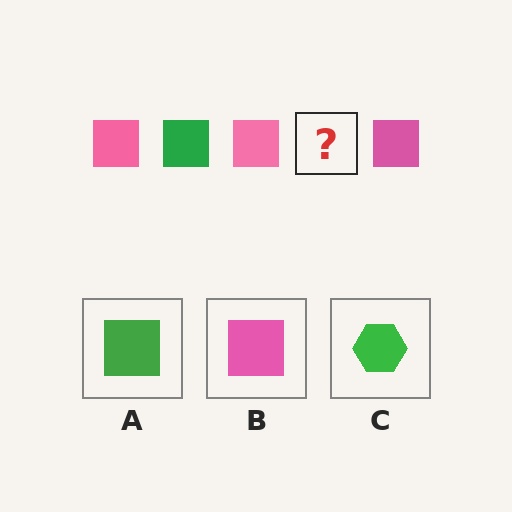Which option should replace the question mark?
Option A.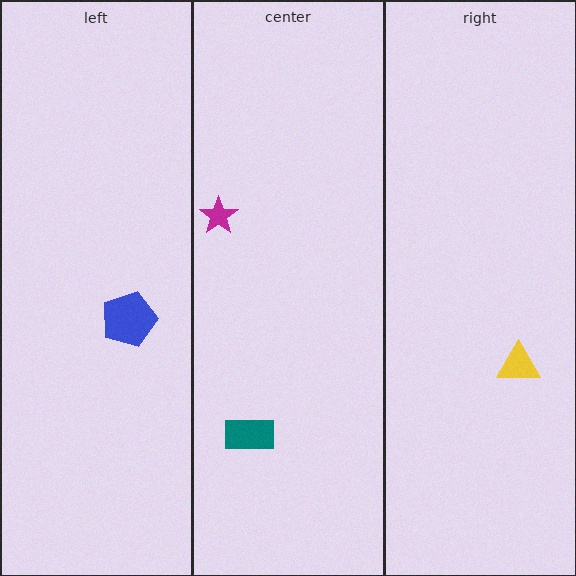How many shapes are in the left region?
1.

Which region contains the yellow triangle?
The right region.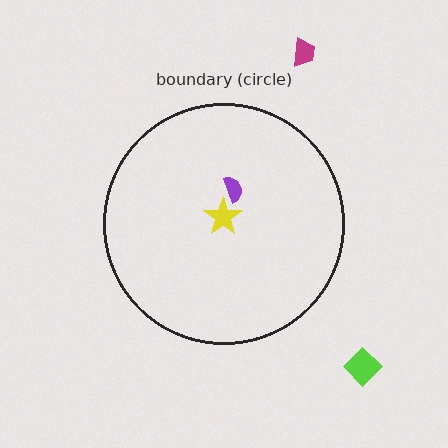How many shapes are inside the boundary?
2 inside, 2 outside.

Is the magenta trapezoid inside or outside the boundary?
Outside.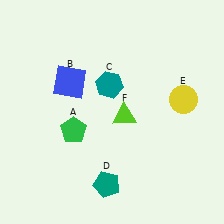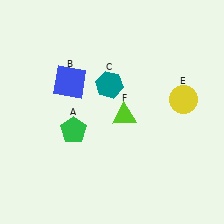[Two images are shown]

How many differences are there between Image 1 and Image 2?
There is 1 difference between the two images.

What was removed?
The teal pentagon (D) was removed in Image 2.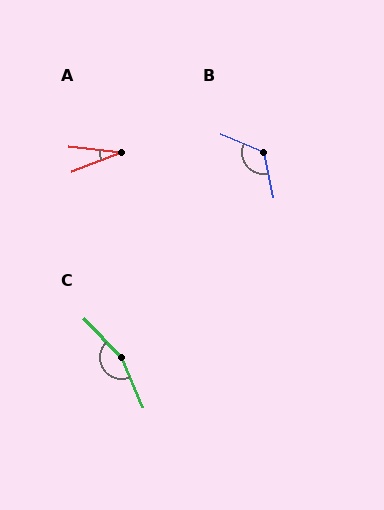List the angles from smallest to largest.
A (28°), B (125°), C (159°).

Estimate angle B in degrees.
Approximately 125 degrees.